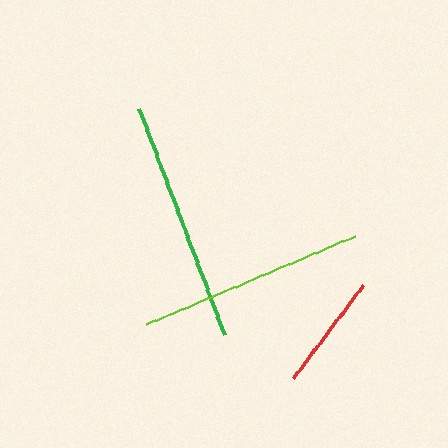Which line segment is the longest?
The green line is the longest at approximately 241 pixels.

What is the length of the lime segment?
The lime segment is approximately 227 pixels long.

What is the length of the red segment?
The red segment is approximately 116 pixels long.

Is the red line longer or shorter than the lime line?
The lime line is longer than the red line.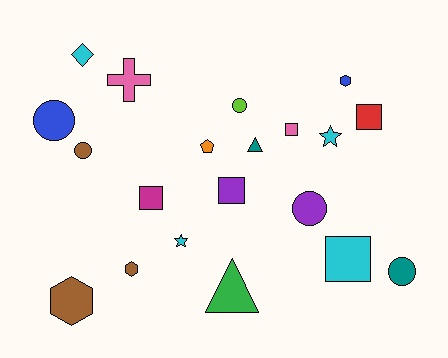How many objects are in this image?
There are 20 objects.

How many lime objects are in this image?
There is 1 lime object.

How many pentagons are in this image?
There is 1 pentagon.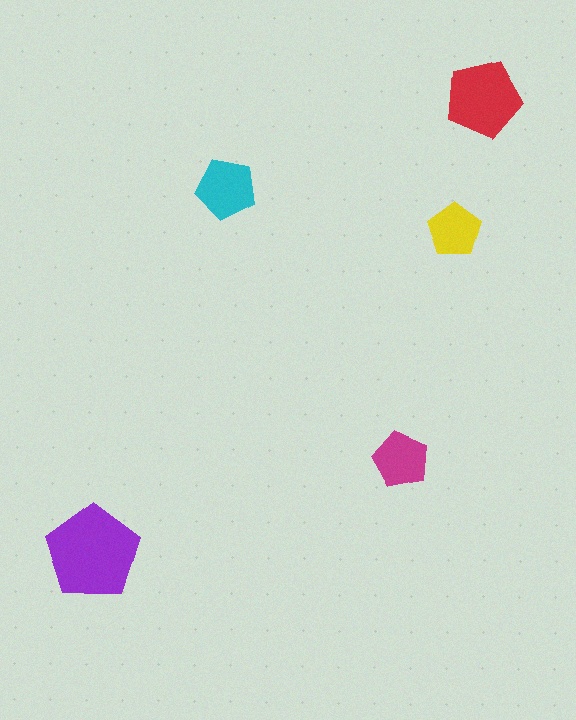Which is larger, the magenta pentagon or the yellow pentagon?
The magenta one.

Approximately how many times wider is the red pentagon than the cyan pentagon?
About 1.5 times wider.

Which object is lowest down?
The purple pentagon is bottommost.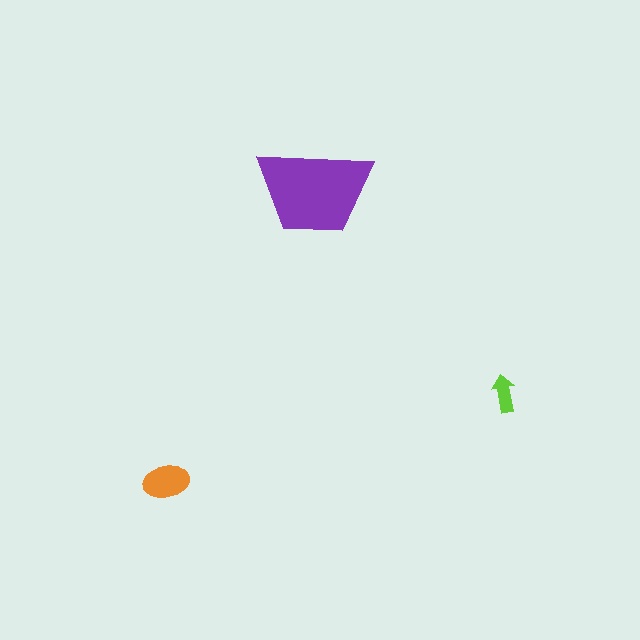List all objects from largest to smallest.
The purple trapezoid, the orange ellipse, the lime arrow.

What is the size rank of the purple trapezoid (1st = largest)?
1st.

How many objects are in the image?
There are 3 objects in the image.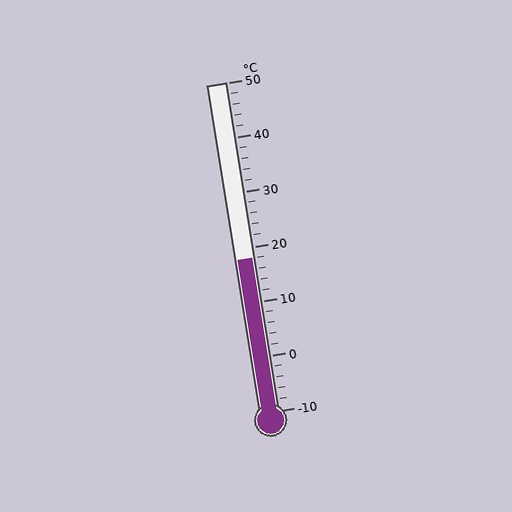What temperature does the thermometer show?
The thermometer shows approximately 18°C.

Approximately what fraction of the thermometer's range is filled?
The thermometer is filled to approximately 45% of its range.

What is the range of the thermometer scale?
The thermometer scale ranges from -10°C to 50°C.